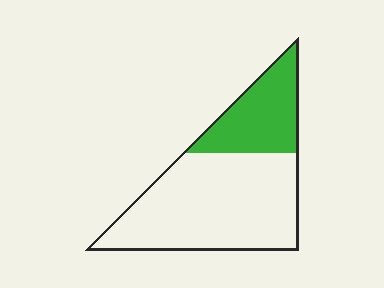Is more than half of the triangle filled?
No.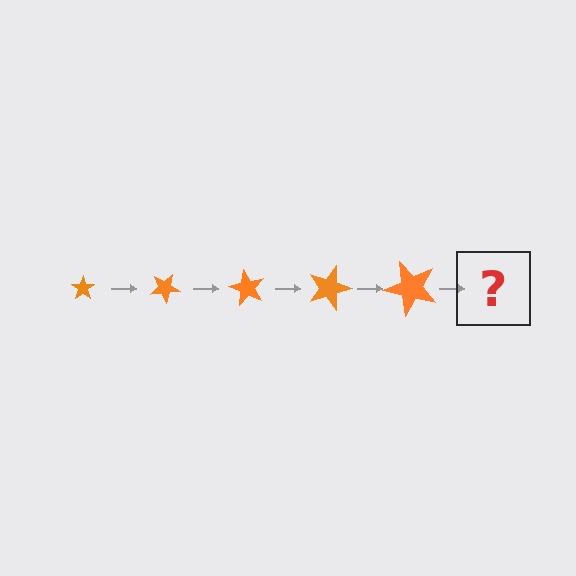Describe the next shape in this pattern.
It should be a star, larger than the previous one and rotated 150 degrees from the start.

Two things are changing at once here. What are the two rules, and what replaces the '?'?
The two rules are that the star grows larger each step and it rotates 30 degrees each step. The '?' should be a star, larger than the previous one and rotated 150 degrees from the start.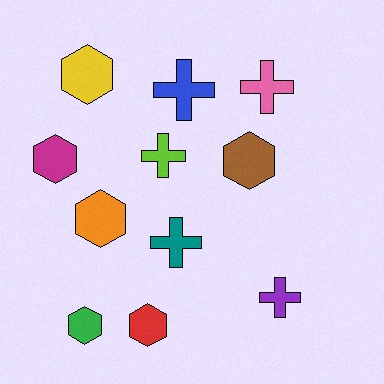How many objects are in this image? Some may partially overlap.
There are 11 objects.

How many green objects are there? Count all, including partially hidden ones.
There is 1 green object.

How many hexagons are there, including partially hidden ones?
There are 6 hexagons.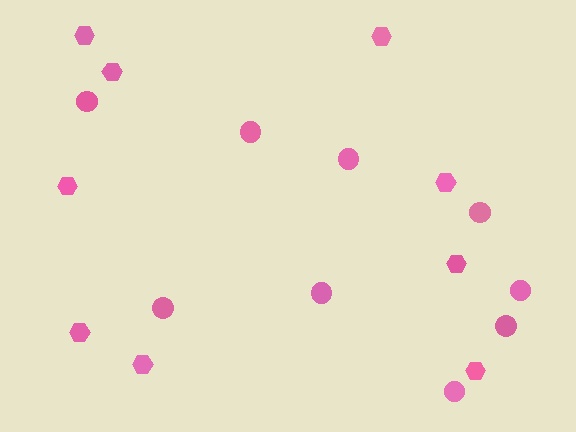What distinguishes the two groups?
There are 2 groups: one group of circles (9) and one group of hexagons (9).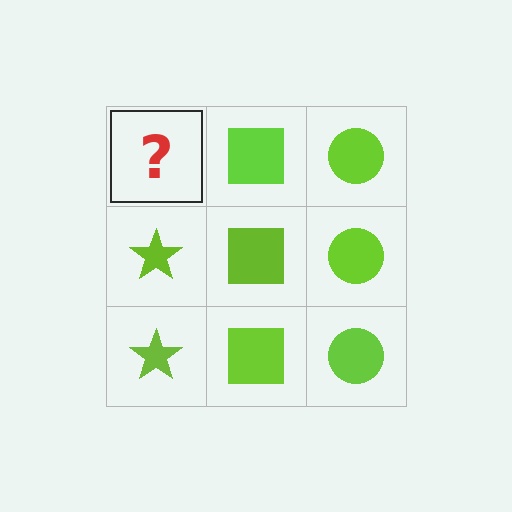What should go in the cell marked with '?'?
The missing cell should contain a lime star.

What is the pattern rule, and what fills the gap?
The rule is that each column has a consistent shape. The gap should be filled with a lime star.